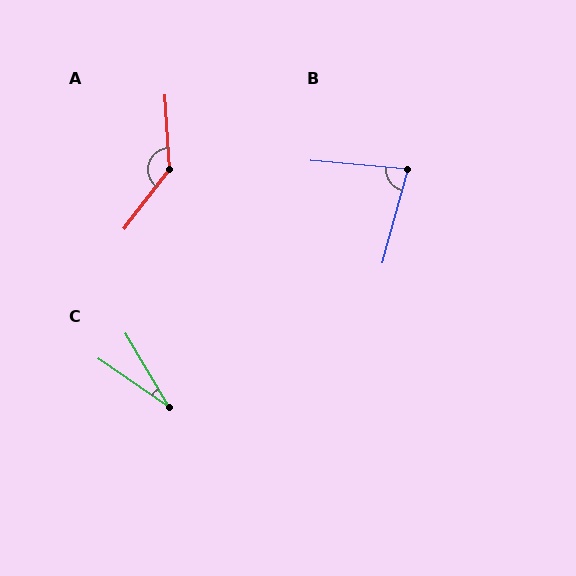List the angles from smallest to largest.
C (25°), B (80°), A (139°).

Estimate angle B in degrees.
Approximately 80 degrees.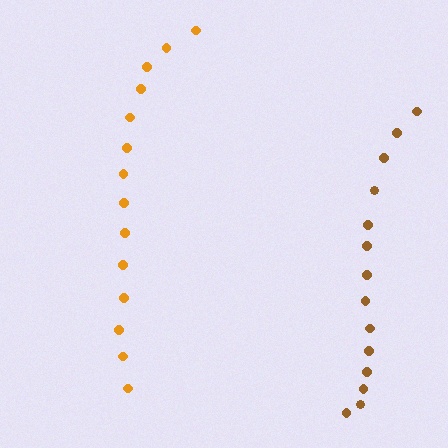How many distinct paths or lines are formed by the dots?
There are 2 distinct paths.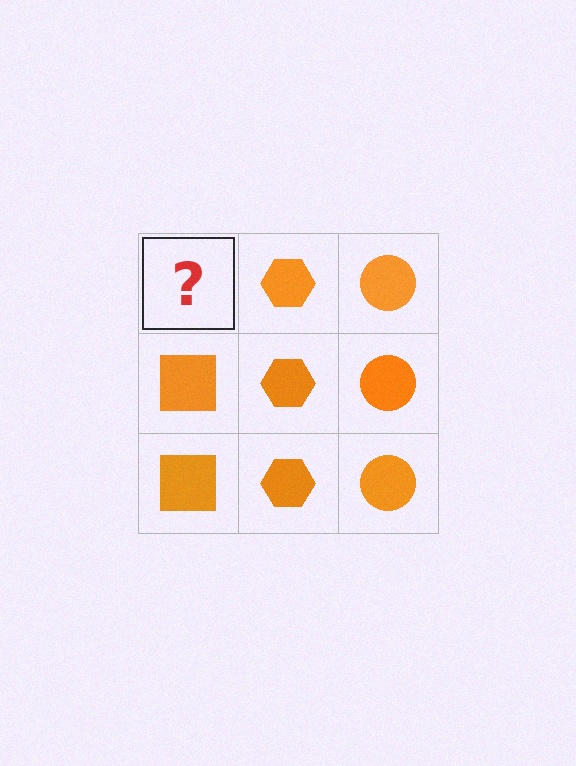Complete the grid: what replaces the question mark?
The question mark should be replaced with an orange square.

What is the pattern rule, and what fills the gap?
The rule is that each column has a consistent shape. The gap should be filled with an orange square.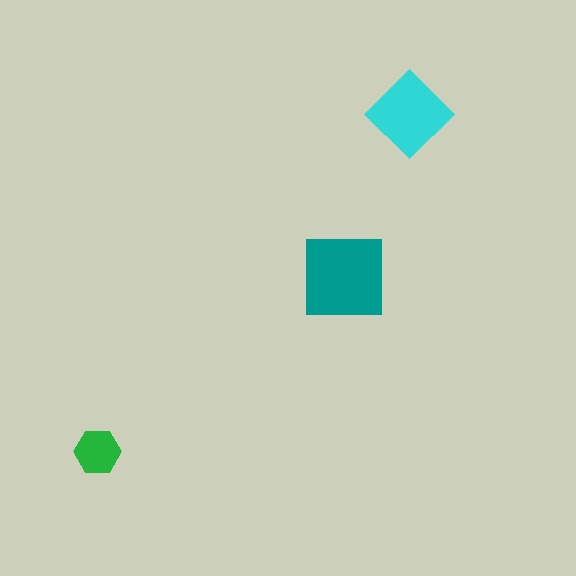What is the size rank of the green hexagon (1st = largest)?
3rd.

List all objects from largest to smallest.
The teal square, the cyan diamond, the green hexagon.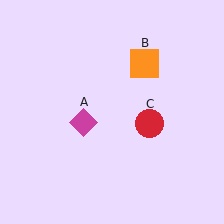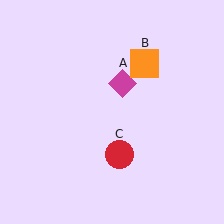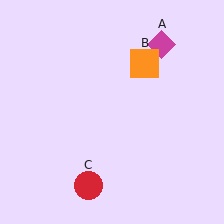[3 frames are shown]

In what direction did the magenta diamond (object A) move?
The magenta diamond (object A) moved up and to the right.